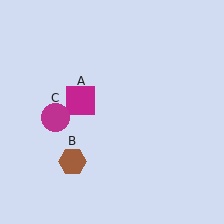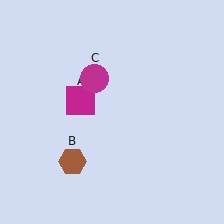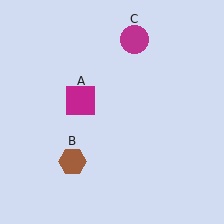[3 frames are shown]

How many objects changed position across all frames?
1 object changed position: magenta circle (object C).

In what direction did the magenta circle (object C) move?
The magenta circle (object C) moved up and to the right.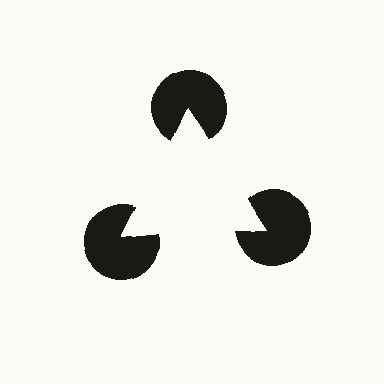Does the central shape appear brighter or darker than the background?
It typically appears slightly brighter than the background, even though no actual brightness change is drawn.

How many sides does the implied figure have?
3 sides.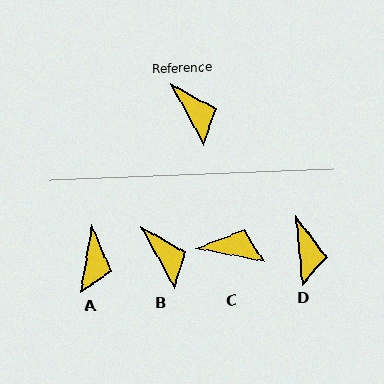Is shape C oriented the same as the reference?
No, it is off by about 50 degrees.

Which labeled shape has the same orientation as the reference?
B.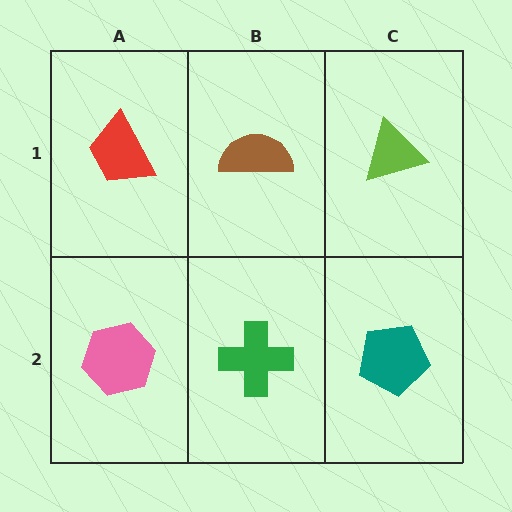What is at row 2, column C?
A teal pentagon.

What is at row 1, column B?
A brown semicircle.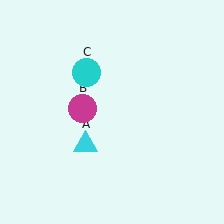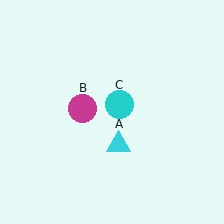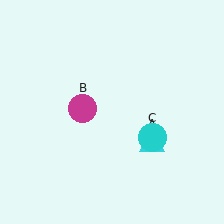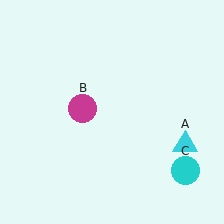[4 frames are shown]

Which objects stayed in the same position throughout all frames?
Magenta circle (object B) remained stationary.